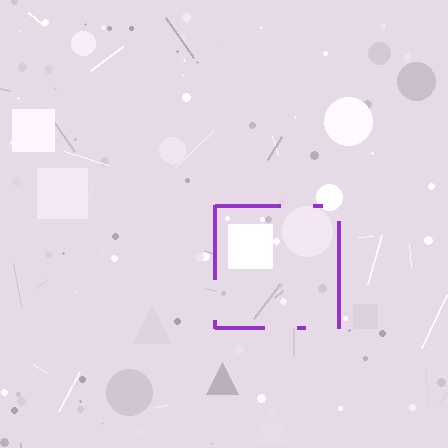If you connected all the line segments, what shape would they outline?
They would outline a square.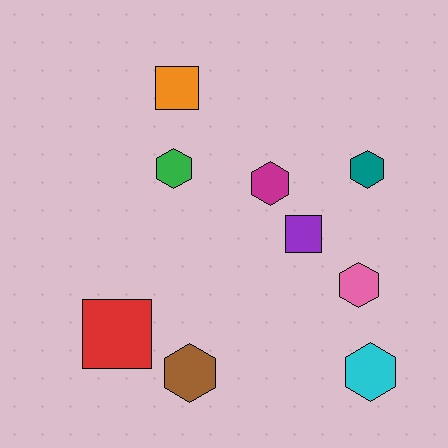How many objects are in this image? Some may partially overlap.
There are 9 objects.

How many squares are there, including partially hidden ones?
There are 3 squares.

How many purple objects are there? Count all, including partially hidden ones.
There is 1 purple object.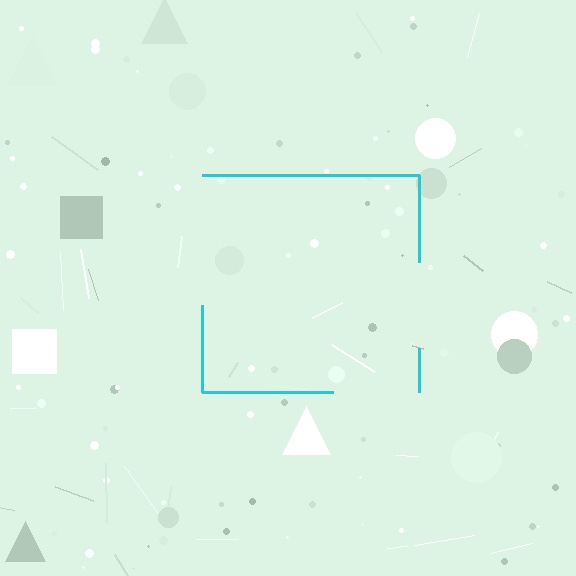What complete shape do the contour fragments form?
The contour fragments form a square.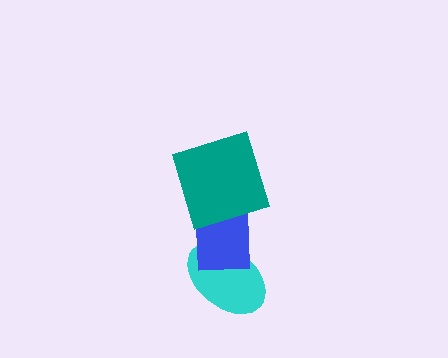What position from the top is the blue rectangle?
The blue rectangle is 2nd from the top.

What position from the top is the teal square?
The teal square is 1st from the top.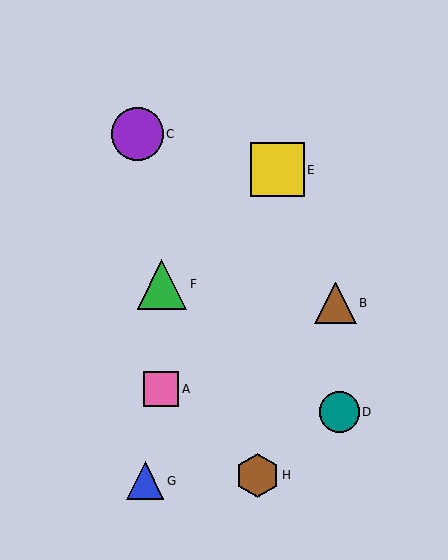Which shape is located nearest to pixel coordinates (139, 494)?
The blue triangle (labeled G) at (145, 481) is nearest to that location.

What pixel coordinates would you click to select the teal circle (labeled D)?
Click at (339, 412) to select the teal circle D.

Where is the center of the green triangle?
The center of the green triangle is at (162, 284).